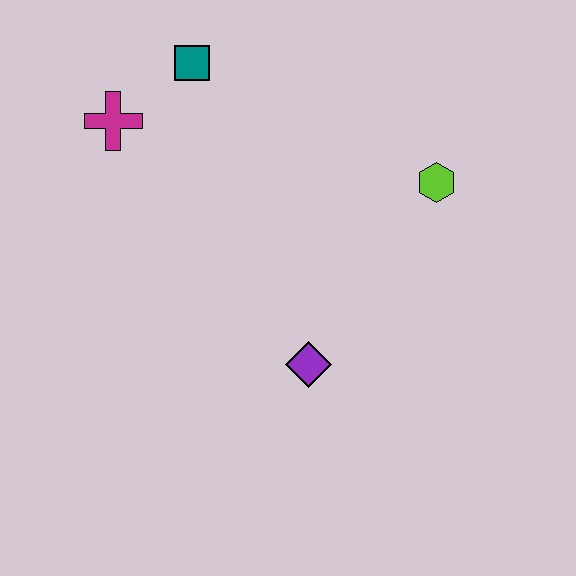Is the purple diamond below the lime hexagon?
Yes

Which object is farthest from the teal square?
The purple diamond is farthest from the teal square.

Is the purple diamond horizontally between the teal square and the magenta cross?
No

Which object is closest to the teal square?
The magenta cross is closest to the teal square.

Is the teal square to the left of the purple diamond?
Yes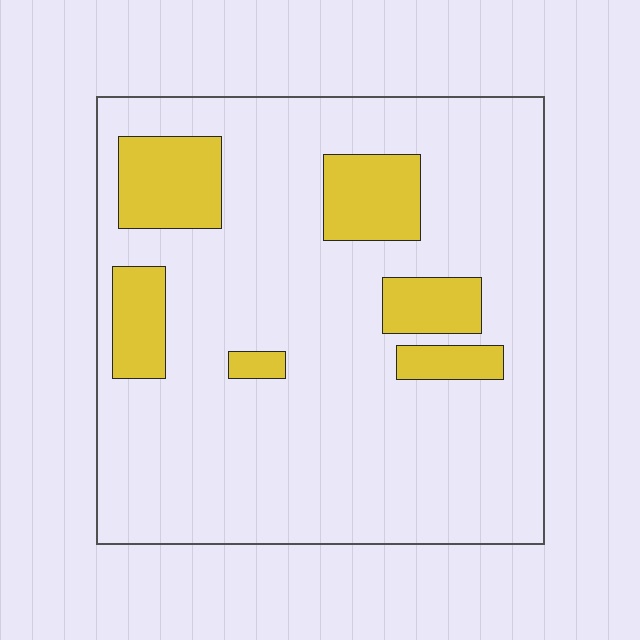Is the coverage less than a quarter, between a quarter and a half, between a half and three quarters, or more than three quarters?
Less than a quarter.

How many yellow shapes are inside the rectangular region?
6.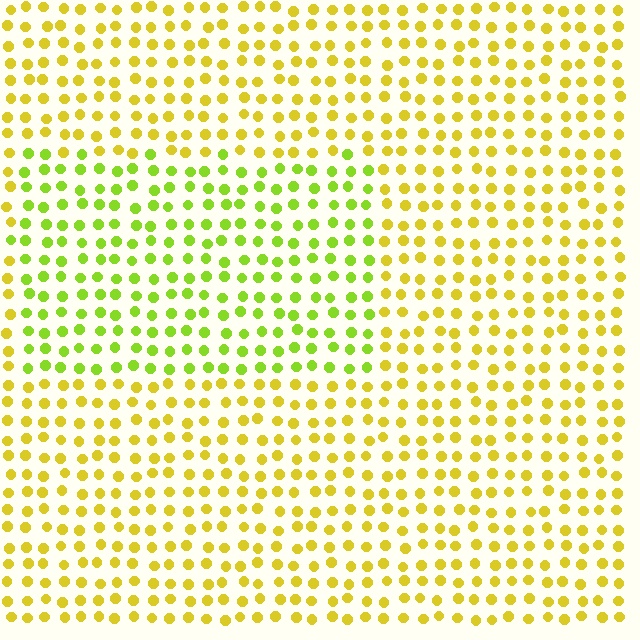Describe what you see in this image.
The image is filled with small yellow elements in a uniform arrangement. A rectangle-shaped region is visible where the elements are tinted to a slightly different hue, forming a subtle color boundary.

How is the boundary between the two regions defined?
The boundary is defined purely by a slight shift in hue (about 34 degrees). Spacing, size, and orientation are identical on both sides.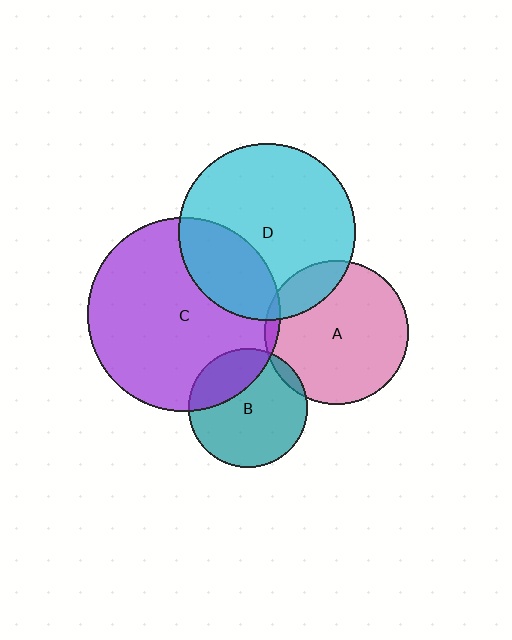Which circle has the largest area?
Circle C (purple).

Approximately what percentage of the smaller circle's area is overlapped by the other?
Approximately 15%.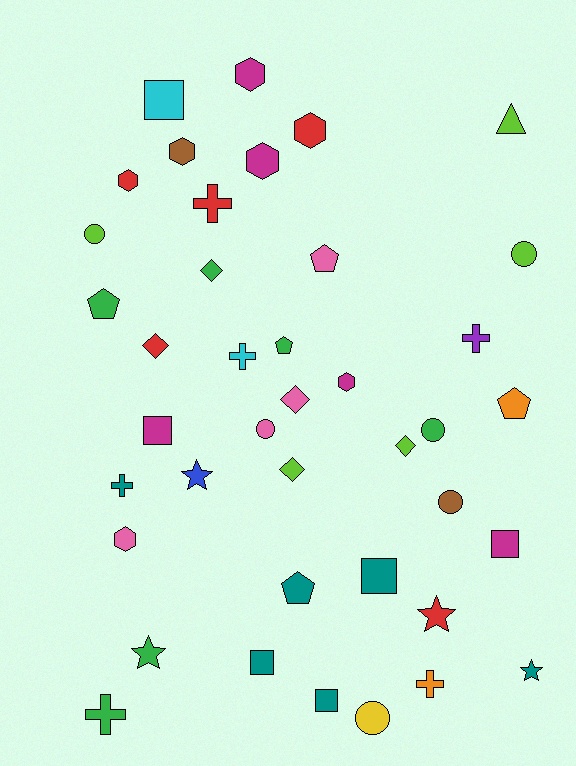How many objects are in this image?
There are 40 objects.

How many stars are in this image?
There are 4 stars.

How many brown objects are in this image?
There are 2 brown objects.